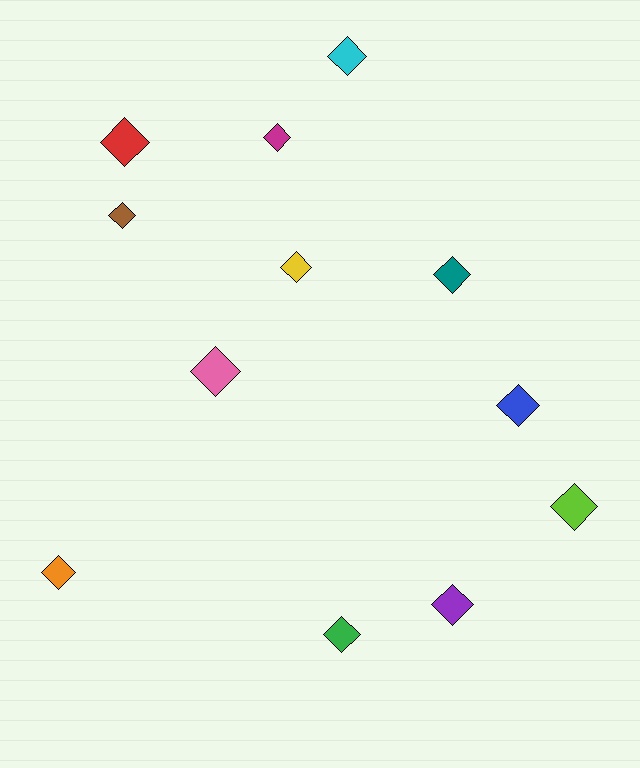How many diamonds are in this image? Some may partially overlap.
There are 12 diamonds.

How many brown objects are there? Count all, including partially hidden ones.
There is 1 brown object.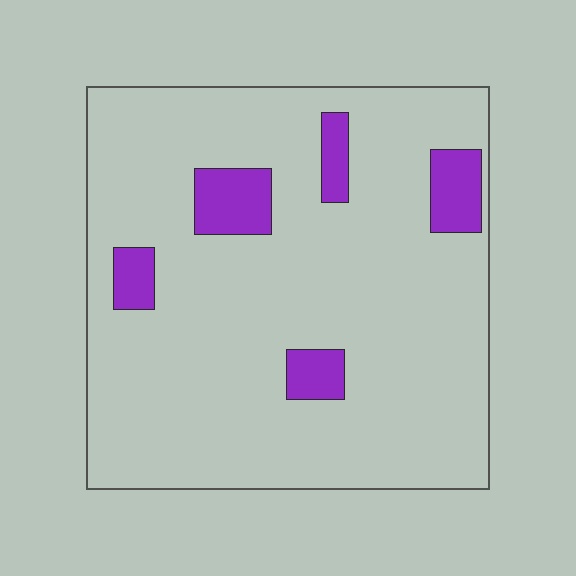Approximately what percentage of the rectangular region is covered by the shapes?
Approximately 10%.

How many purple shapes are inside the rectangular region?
5.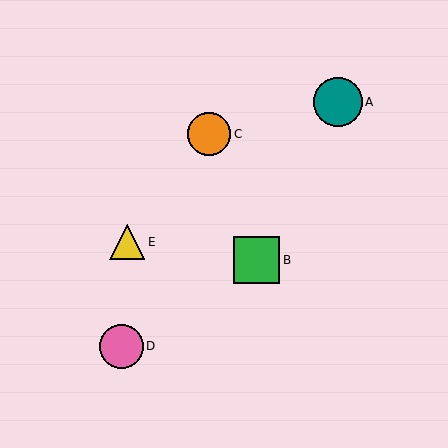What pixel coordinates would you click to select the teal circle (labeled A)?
Click at (338, 102) to select the teal circle A.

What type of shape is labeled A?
Shape A is a teal circle.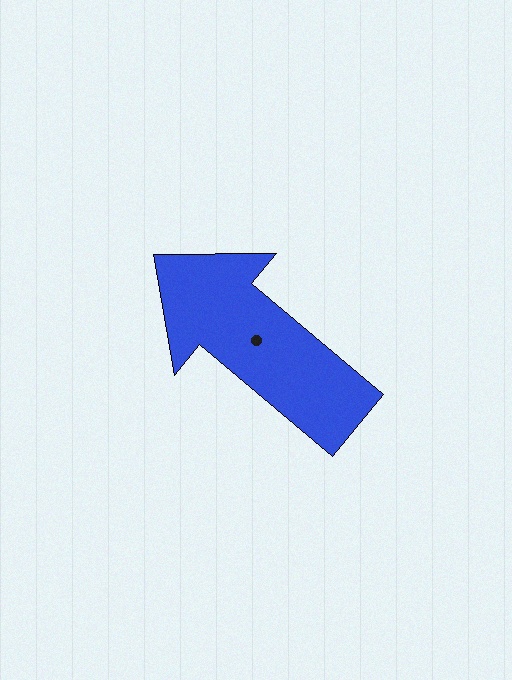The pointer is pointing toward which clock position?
Roughly 10 o'clock.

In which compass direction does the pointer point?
Northwest.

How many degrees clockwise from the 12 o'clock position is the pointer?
Approximately 310 degrees.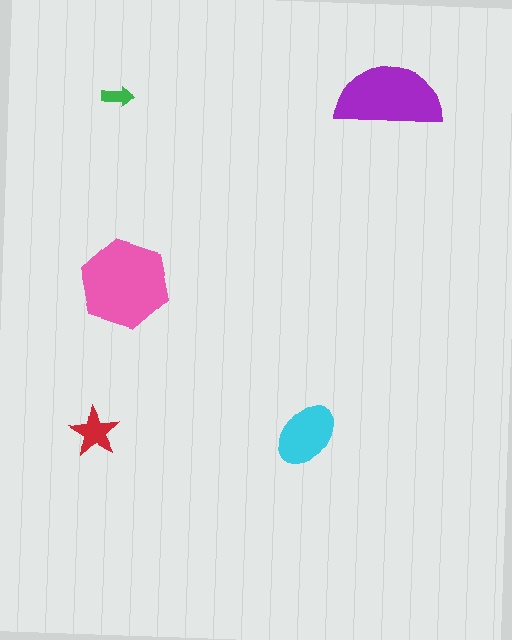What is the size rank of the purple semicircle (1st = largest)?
2nd.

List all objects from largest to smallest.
The pink hexagon, the purple semicircle, the cyan ellipse, the red star, the green arrow.